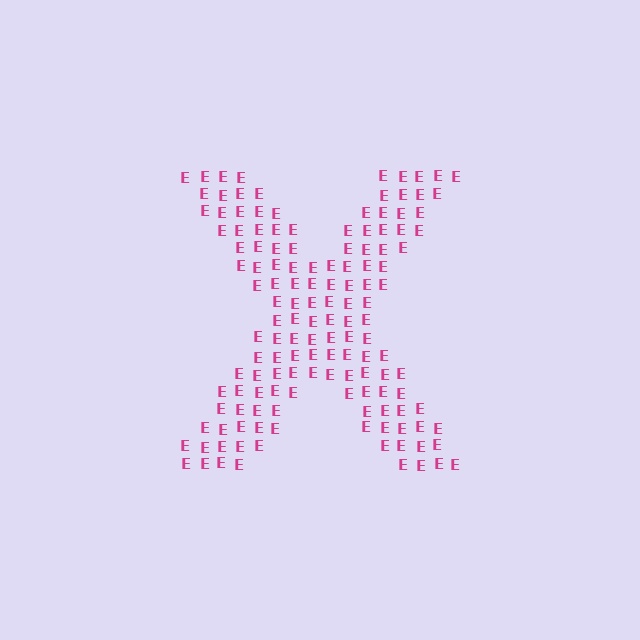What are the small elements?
The small elements are letter E's.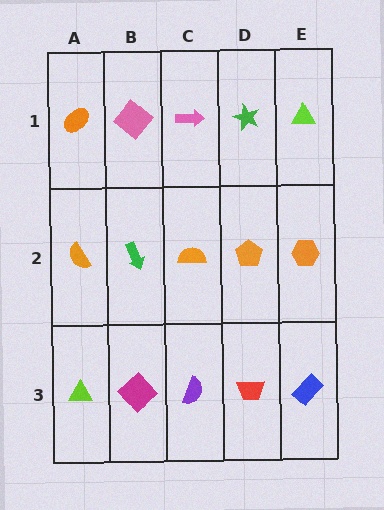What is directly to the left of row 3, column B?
A lime triangle.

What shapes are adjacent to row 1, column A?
An orange semicircle (row 2, column A), a pink diamond (row 1, column B).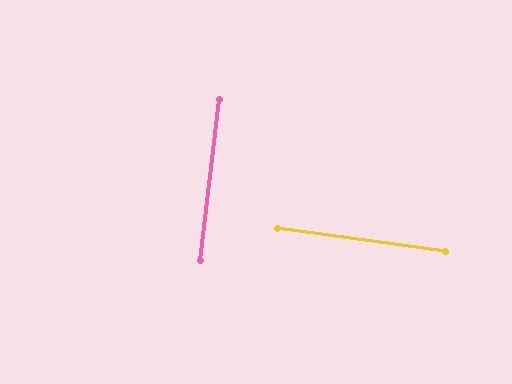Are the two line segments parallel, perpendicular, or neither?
Perpendicular — they meet at approximately 89°.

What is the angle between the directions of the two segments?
Approximately 89 degrees.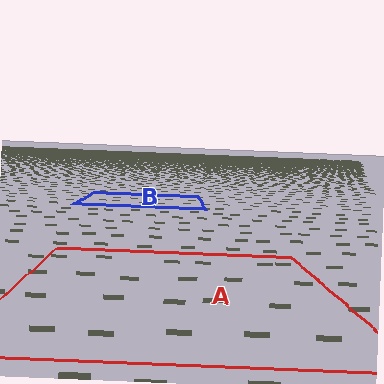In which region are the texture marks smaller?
The texture marks are smaller in region B, because it is farther away.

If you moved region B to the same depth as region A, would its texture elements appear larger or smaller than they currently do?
They would appear larger. At a closer depth, the same texture elements are projected at a bigger on-screen size.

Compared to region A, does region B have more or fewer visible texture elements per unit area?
Region B has more texture elements per unit area — they are packed more densely because it is farther away.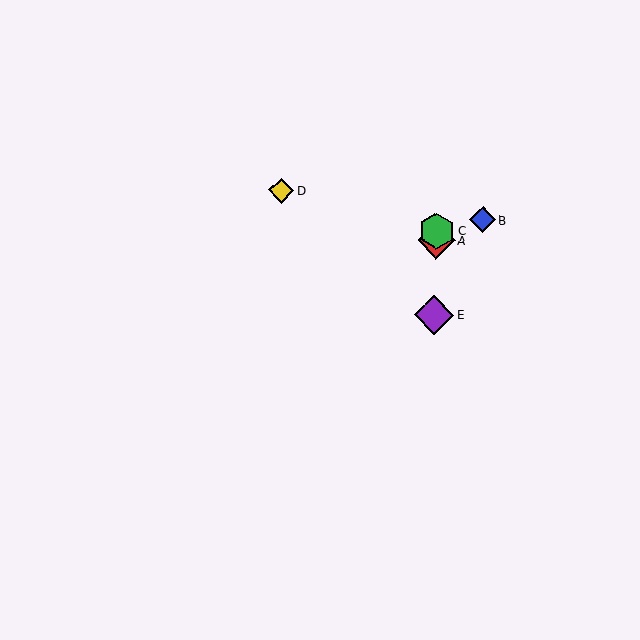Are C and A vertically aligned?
Yes, both are at x≈437.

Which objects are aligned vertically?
Objects A, C, E are aligned vertically.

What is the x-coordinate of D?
Object D is at x≈281.